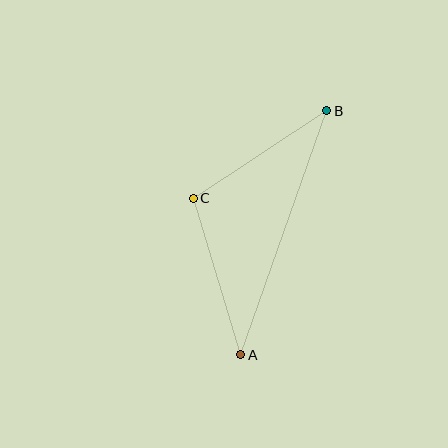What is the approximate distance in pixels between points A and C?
The distance between A and C is approximately 164 pixels.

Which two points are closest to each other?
Points B and C are closest to each other.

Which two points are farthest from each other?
Points A and B are farthest from each other.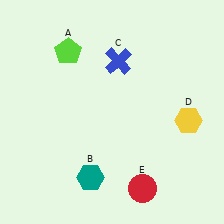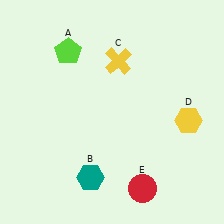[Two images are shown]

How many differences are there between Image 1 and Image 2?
There is 1 difference between the two images.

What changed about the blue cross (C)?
In Image 1, C is blue. In Image 2, it changed to yellow.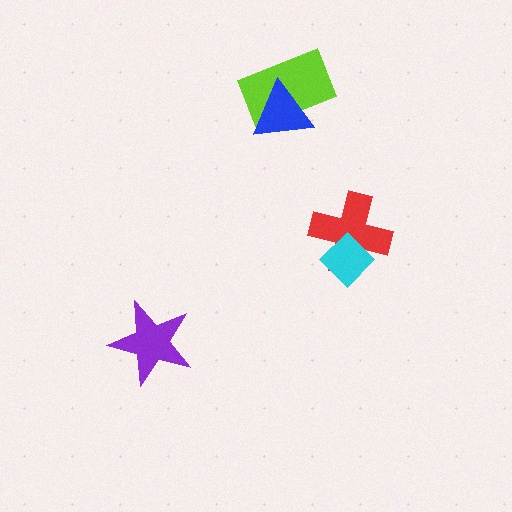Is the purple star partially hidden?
No, no other shape covers it.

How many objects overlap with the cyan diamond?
1 object overlaps with the cyan diamond.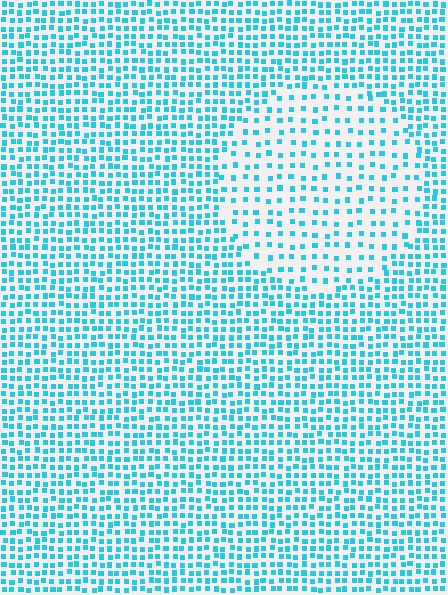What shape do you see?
I see a circle.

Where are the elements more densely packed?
The elements are more densely packed outside the circle boundary.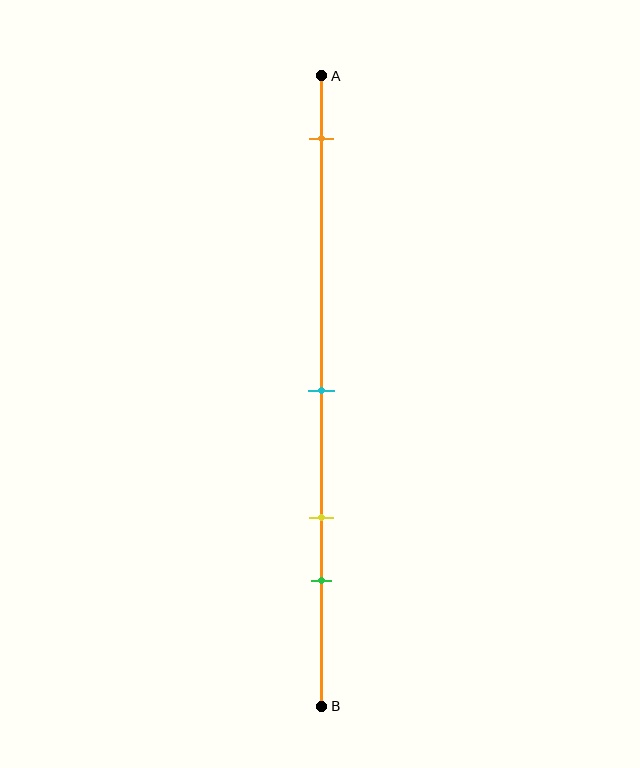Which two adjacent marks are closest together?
The yellow and green marks are the closest adjacent pair.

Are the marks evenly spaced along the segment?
No, the marks are not evenly spaced.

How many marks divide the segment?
There are 4 marks dividing the segment.